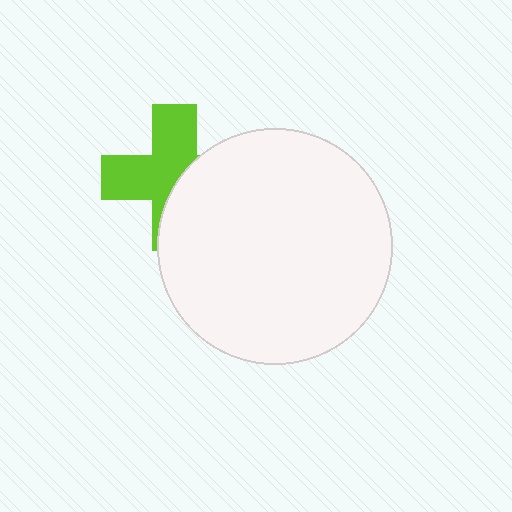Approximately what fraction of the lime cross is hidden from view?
Roughly 44% of the lime cross is hidden behind the white circle.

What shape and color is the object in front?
The object in front is a white circle.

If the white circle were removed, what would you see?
You would see the complete lime cross.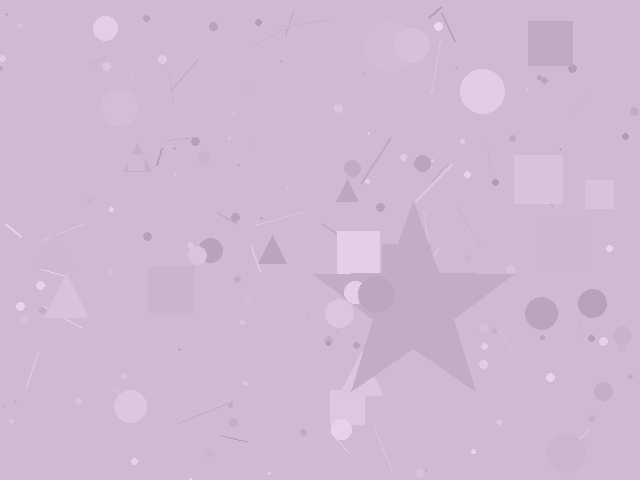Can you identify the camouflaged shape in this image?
The camouflaged shape is a star.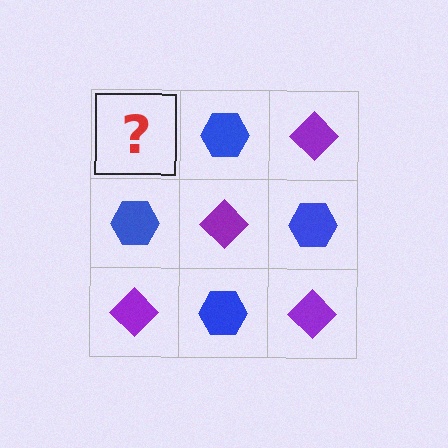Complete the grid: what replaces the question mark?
The question mark should be replaced with a purple diamond.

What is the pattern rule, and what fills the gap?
The rule is that it alternates purple diamond and blue hexagon in a checkerboard pattern. The gap should be filled with a purple diamond.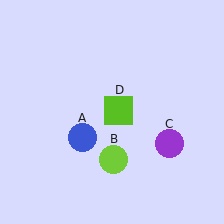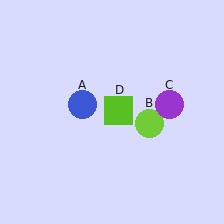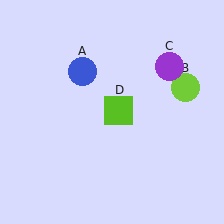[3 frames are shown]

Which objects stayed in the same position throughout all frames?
Lime square (object D) remained stationary.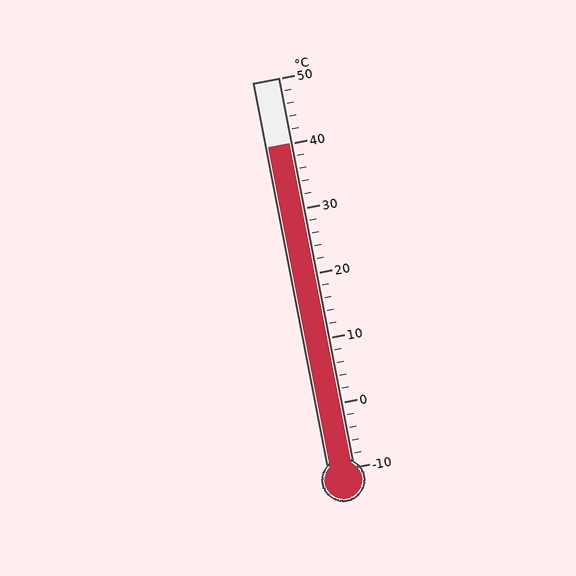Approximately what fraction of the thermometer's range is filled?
The thermometer is filled to approximately 85% of its range.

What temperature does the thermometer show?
The thermometer shows approximately 40°C.